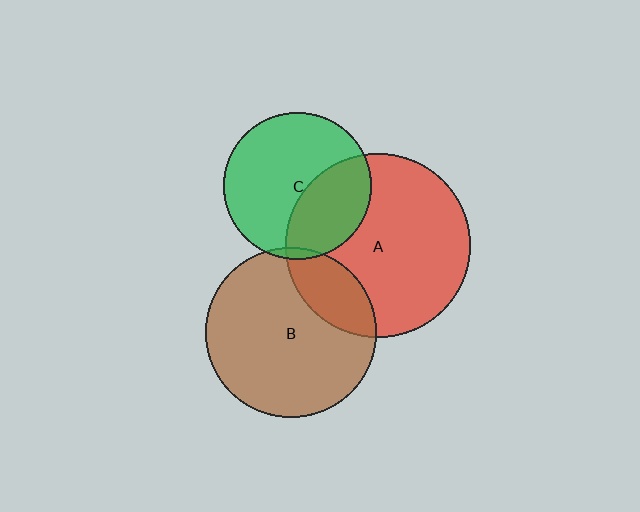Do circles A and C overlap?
Yes.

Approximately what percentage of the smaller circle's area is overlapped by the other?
Approximately 35%.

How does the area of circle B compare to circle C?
Approximately 1.3 times.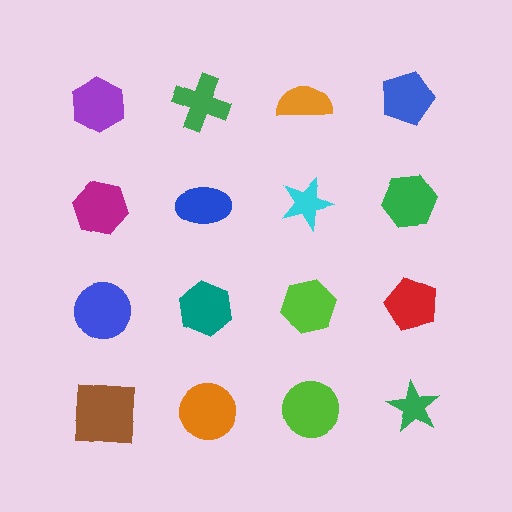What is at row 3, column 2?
A teal hexagon.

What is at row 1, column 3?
An orange semicircle.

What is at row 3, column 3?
A lime hexagon.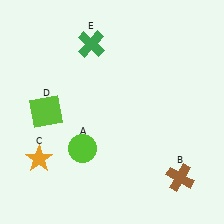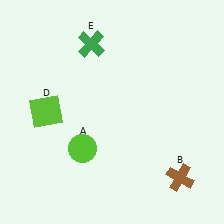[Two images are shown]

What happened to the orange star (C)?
The orange star (C) was removed in Image 2. It was in the bottom-left area of Image 1.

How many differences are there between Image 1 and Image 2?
There is 1 difference between the two images.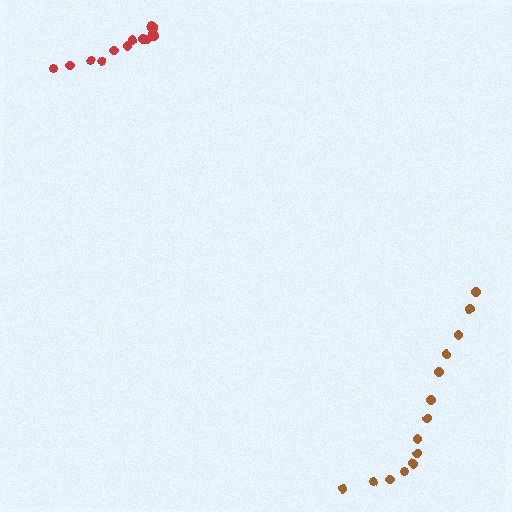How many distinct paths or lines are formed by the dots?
There are 2 distinct paths.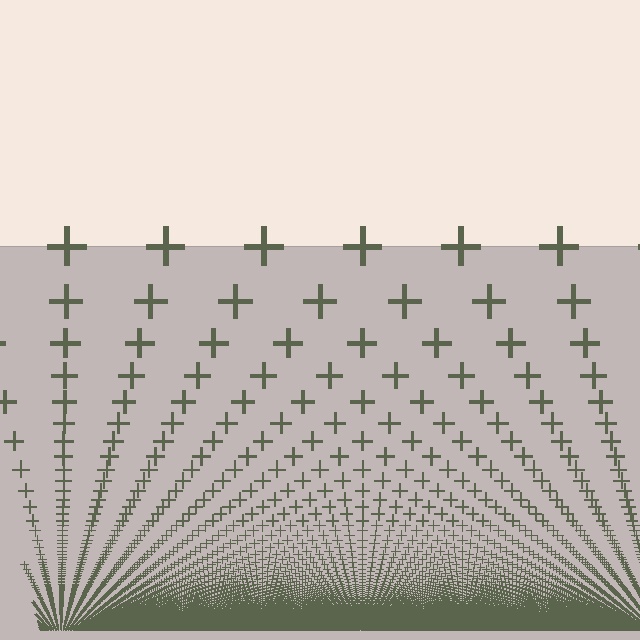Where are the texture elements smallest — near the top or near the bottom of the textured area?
Near the bottom.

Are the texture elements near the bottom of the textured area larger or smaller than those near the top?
Smaller. The gradient is inverted — elements near the bottom are smaller and denser.